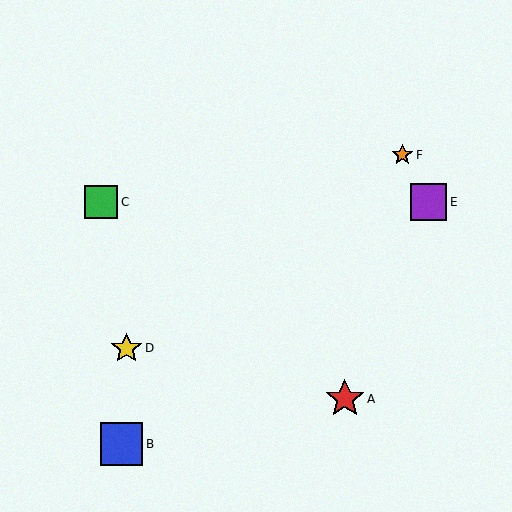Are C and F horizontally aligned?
No, C is at y≈202 and F is at y≈155.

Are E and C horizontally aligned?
Yes, both are at y≈202.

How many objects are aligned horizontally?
2 objects (C, E) are aligned horizontally.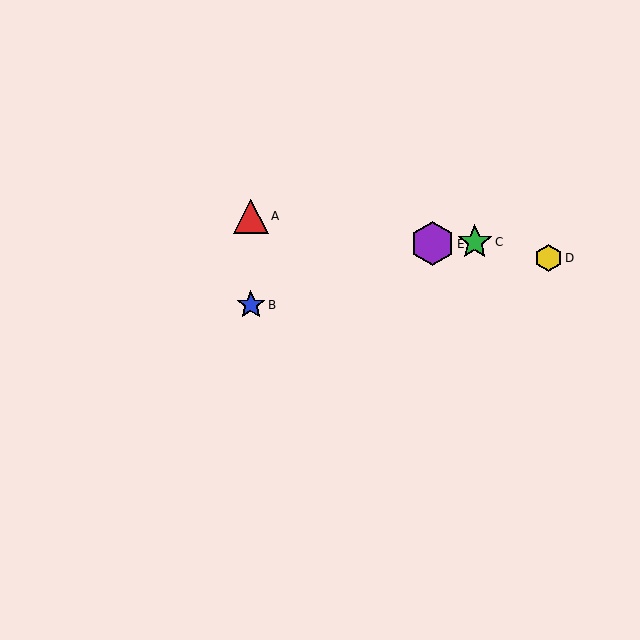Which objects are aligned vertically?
Objects A, B are aligned vertically.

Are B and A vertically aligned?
Yes, both are at x≈251.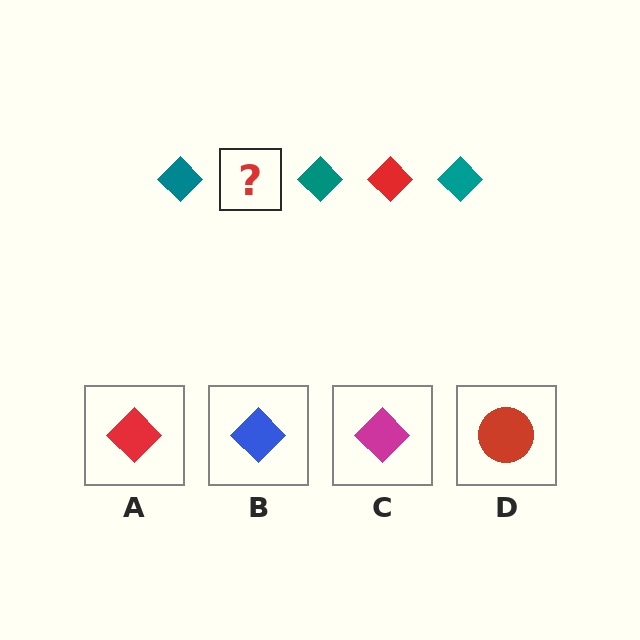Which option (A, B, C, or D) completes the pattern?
A.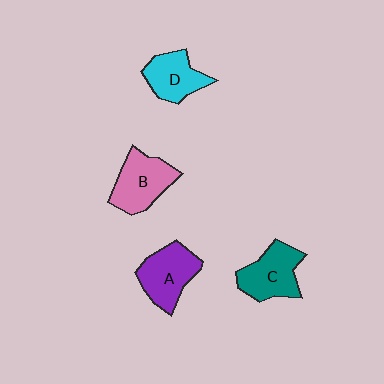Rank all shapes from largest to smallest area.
From largest to smallest: A (purple), B (pink), C (teal), D (cyan).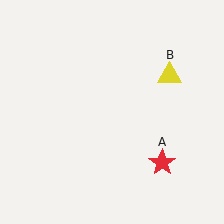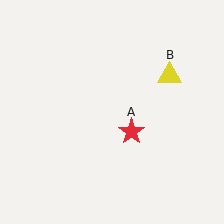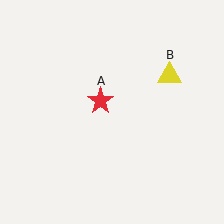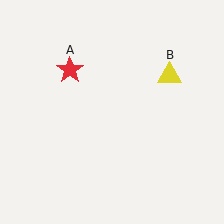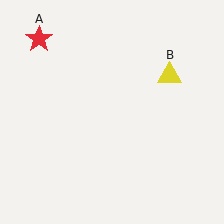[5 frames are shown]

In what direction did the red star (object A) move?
The red star (object A) moved up and to the left.